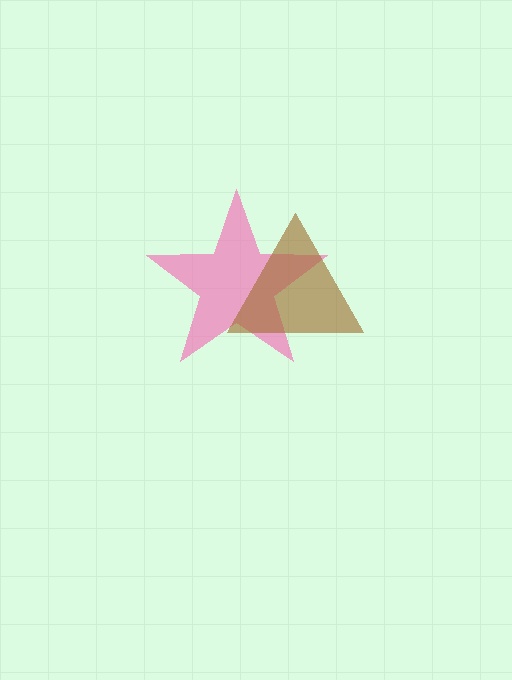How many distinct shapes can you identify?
There are 2 distinct shapes: a pink star, a brown triangle.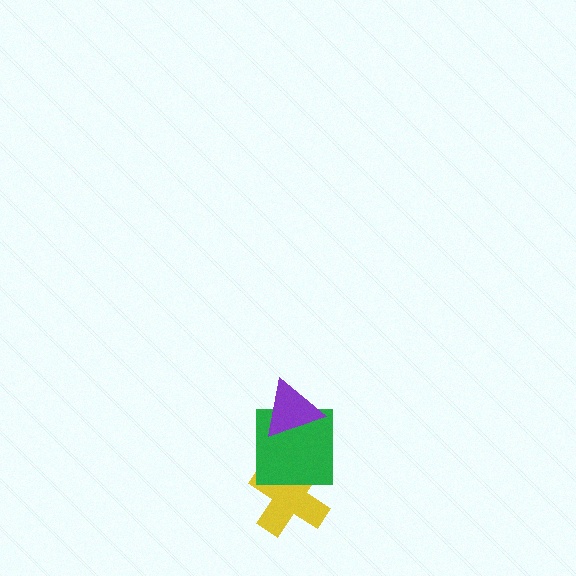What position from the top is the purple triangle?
The purple triangle is 1st from the top.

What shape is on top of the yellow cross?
The green square is on top of the yellow cross.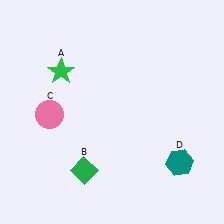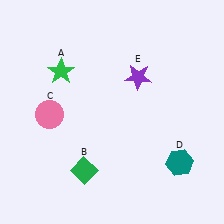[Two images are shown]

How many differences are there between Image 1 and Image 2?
There is 1 difference between the two images.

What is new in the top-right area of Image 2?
A purple star (E) was added in the top-right area of Image 2.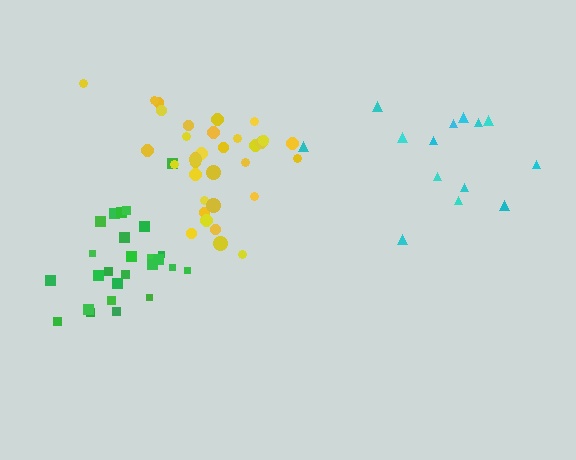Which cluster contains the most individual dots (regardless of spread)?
Yellow (34).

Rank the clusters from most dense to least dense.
green, yellow, cyan.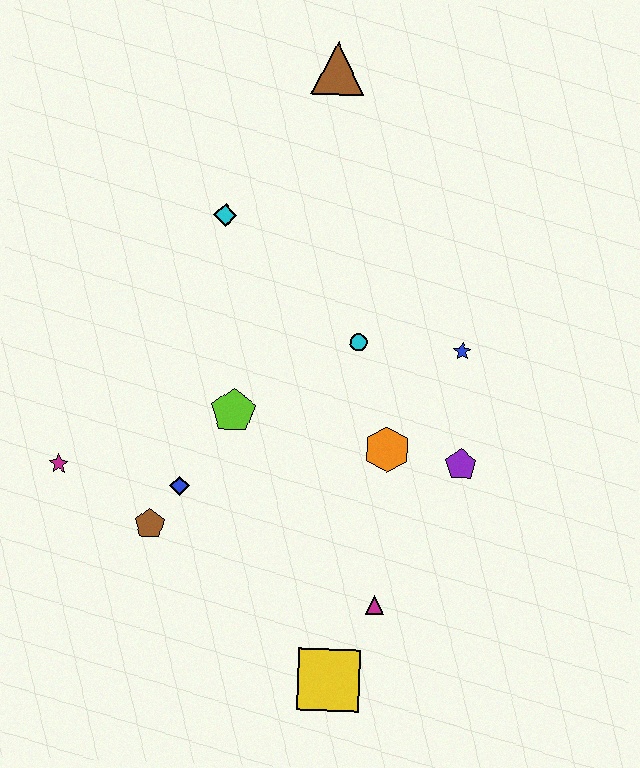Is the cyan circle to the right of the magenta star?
Yes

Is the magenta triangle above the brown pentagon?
No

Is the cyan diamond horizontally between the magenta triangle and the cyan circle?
No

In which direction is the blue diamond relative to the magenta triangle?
The blue diamond is to the left of the magenta triangle.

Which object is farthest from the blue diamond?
The brown triangle is farthest from the blue diamond.